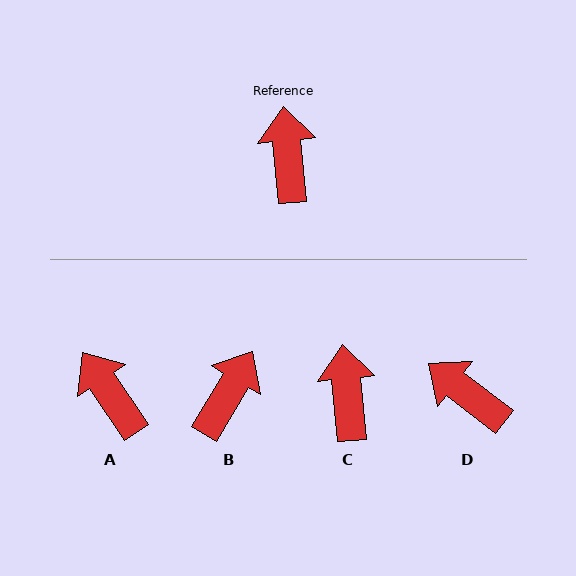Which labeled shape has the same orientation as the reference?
C.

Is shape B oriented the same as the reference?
No, it is off by about 36 degrees.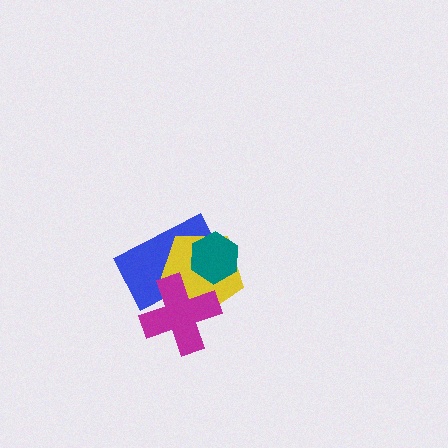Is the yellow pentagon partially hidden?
Yes, it is partially covered by another shape.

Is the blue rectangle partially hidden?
Yes, it is partially covered by another shape.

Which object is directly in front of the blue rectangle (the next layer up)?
The yellow pentagon is directly in front of the blue rectangle.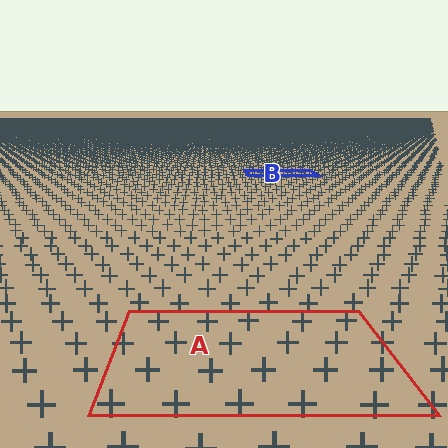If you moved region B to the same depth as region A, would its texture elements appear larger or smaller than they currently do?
They would appear larger. At a closer depth, the same texture elements are projected at a bigger on-screen size.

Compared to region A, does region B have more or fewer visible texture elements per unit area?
Region B has more texture elements per unit area — they are packed more densely because it is farther away.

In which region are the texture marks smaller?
The texture marks are smaller in region B, because it is farther away.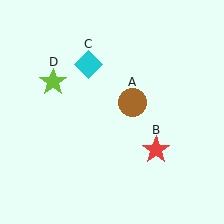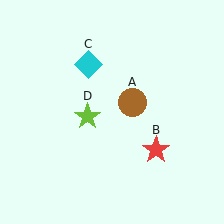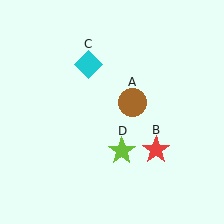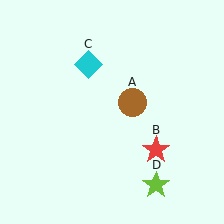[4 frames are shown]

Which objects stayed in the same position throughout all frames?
Brown circle (object A) and red star (object B) and cyan diamond (object C) remained stationary.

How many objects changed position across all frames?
1 object changed position: lime star (object D).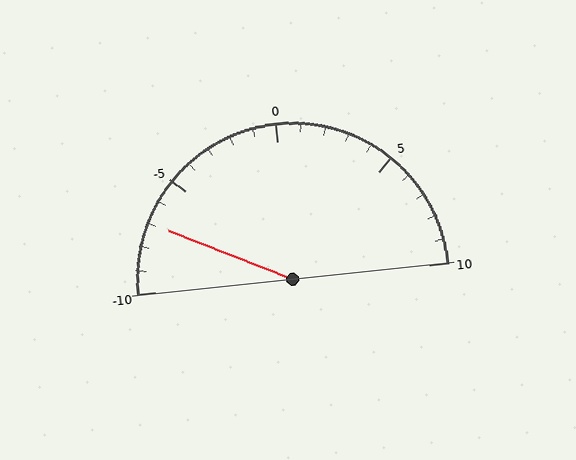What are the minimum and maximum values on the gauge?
The gauge ranges from -10 to 10.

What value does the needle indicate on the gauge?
The needle indicates approximately -7.